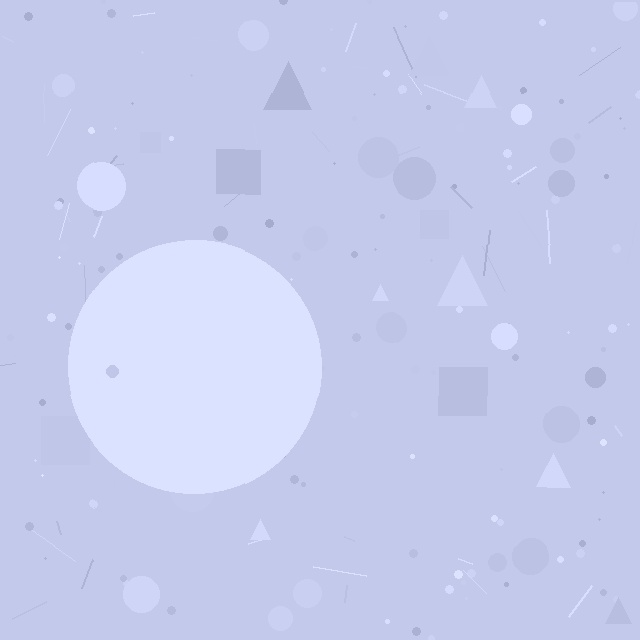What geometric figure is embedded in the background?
A circle is embedded in the background.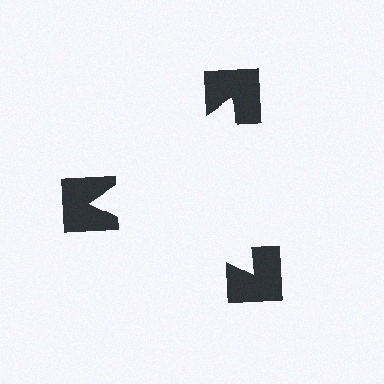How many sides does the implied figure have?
3 sides.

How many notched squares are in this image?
There are 3 — one at each vertex of the illusory triangle.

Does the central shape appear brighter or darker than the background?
It typically appears slightly brighter than the background, even though no actual brightness change is drawn.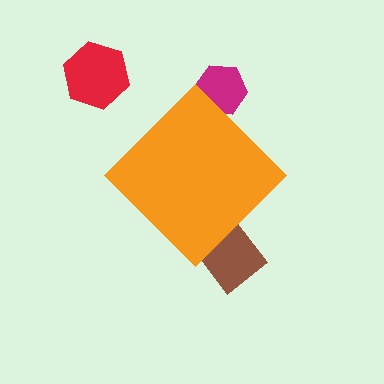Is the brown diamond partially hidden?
Yes, the brown diamond is partially hidden behind the orange diamond.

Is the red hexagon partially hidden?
No, the red hexagon is fully visible.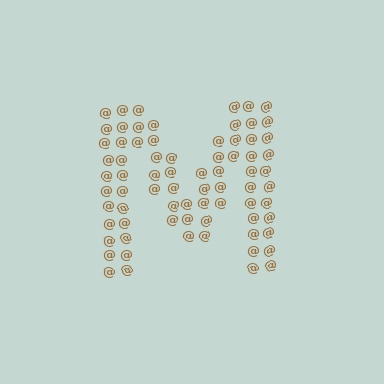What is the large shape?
The large shape is the letter M.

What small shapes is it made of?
It is made of small at signs.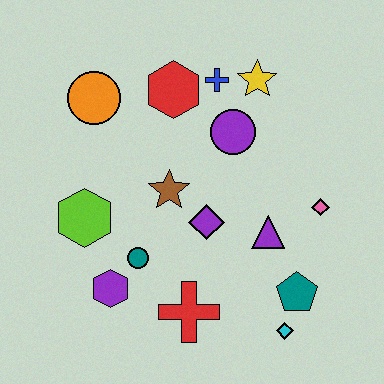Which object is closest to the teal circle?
The purple hexagon is closest to the teal circle.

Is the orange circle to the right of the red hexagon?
No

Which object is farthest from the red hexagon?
The cyan diamond is farthest from the red hexagon.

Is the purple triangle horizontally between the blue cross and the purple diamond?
No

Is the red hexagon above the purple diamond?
Yes